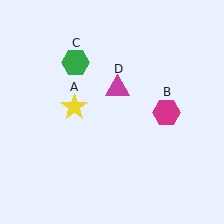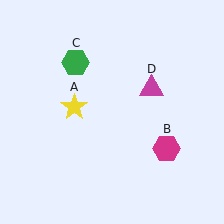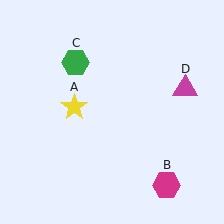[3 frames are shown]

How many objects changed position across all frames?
2 objects changed position: magenta hexagon (object B), magenta triangle (object D).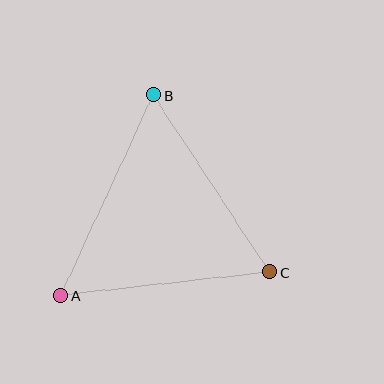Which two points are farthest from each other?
Points A and B are farthest from each other.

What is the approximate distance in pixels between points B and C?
The distance between B and C is approximately 212 pixels.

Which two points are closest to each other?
Points A and C are closest to each other.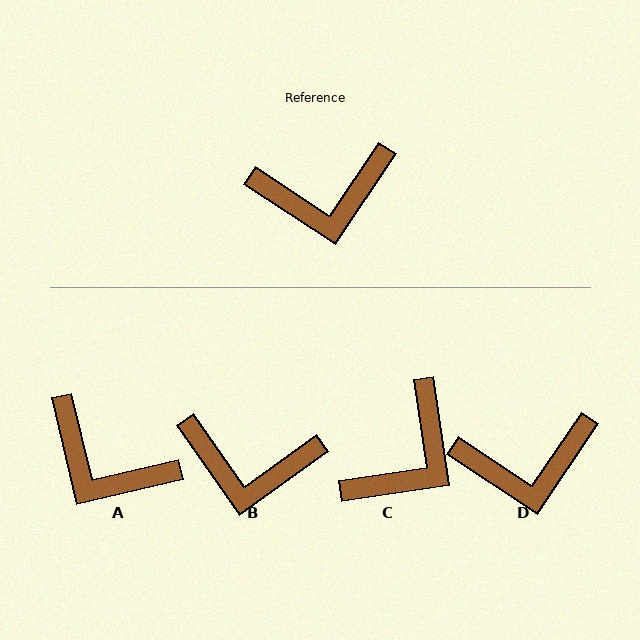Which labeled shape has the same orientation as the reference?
D.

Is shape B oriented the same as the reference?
No, it is off by about 21 degrees.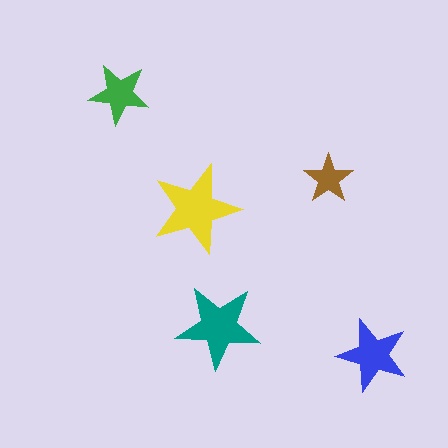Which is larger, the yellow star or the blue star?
The yellow one.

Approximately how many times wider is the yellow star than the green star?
About 1.5 times wider.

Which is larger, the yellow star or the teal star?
The yellow one.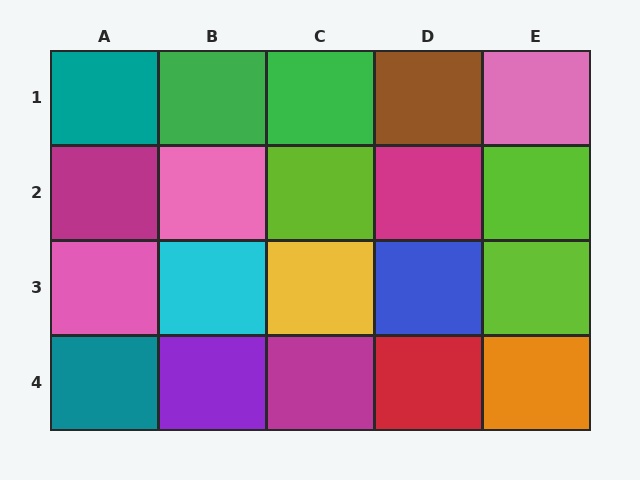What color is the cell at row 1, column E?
Pink.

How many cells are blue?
1 cell is blue.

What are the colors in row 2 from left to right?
Magenta, pink, lime, magenta, lime.